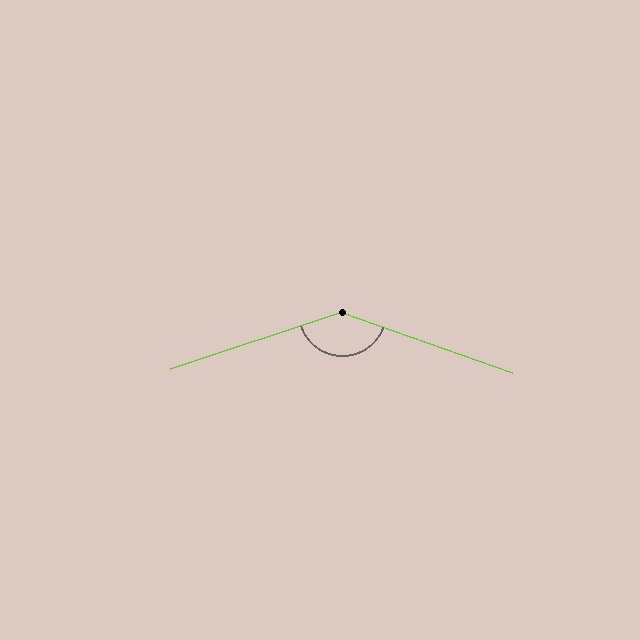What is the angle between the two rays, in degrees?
Approximately 142 degrees.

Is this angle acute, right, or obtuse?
It is obtuse.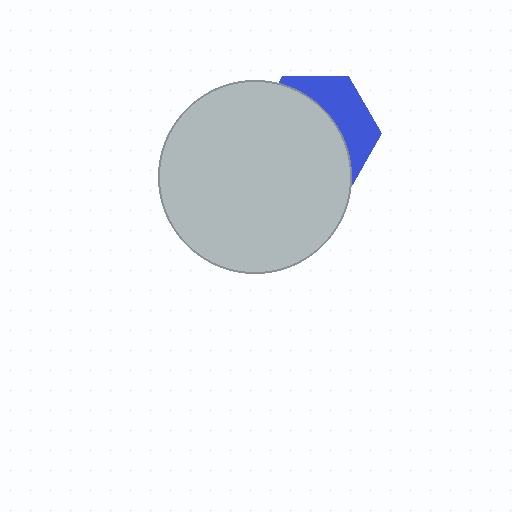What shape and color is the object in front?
The object in front is a light gray circle.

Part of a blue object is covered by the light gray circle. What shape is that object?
It is a hexagon.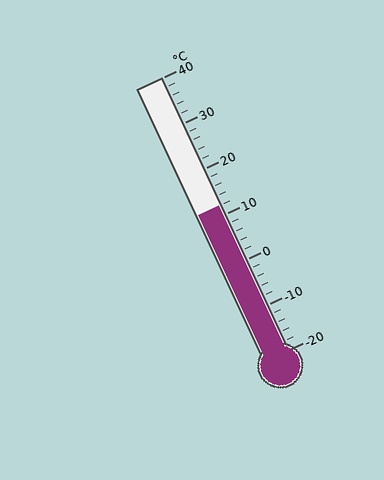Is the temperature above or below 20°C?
The temperature is below 20°C.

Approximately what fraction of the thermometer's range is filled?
The thermometer is filled to approximately 55% of its range.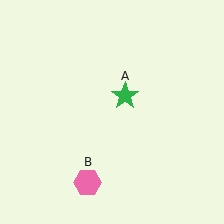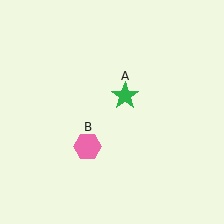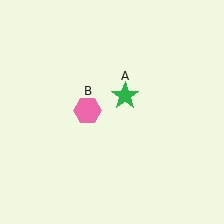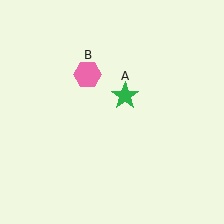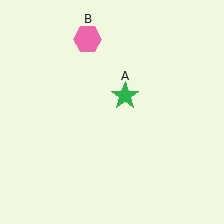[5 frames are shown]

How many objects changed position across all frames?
1 object changed position: pink hexagon (object B).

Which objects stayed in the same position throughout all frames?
Green star (object A) remained stationary.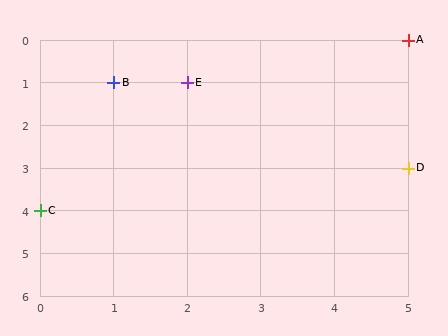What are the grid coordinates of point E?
Point E is at grid coordinates (2, 1).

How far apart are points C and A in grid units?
Points C and A are 5 columns and 4 rows apart (about 6.4 grid units diagonally).